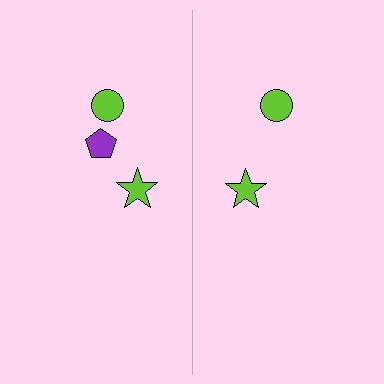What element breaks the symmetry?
A purple pentagon is missing from the right side.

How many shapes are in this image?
There are 5 shapes in this image.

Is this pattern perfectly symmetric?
No, the pattern is not perfectly symmetric. A purple pentagon is missing from the right side.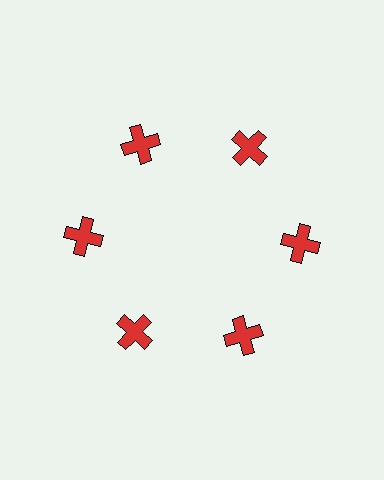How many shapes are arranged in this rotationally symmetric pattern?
There are 6 shapes, arranged in 6 groups of 1.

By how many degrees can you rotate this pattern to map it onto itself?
The pattern maps onto itself every 60 degrees of rotation.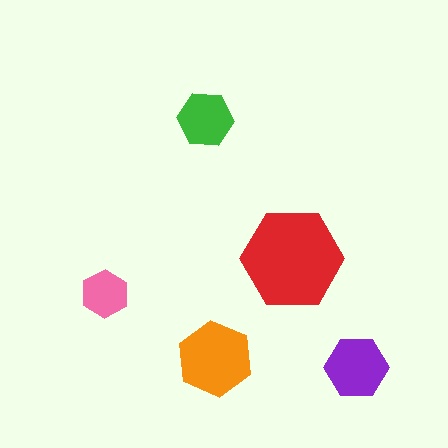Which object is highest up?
The green hexagon is topmost.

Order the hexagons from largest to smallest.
the red one, the orange one, the purple one, the green one, the pink one.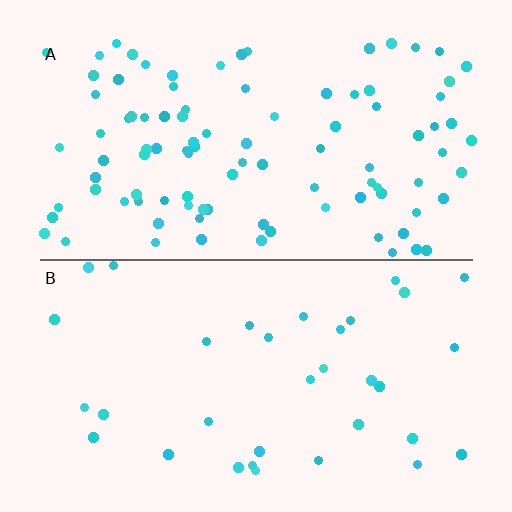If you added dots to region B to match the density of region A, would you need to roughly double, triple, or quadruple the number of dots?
Approximately triple.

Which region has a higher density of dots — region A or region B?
A (the top).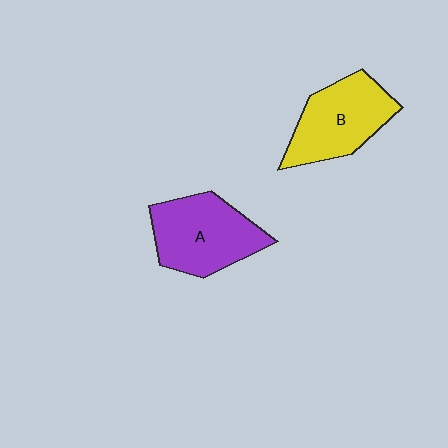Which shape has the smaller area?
Shape B (yellow).